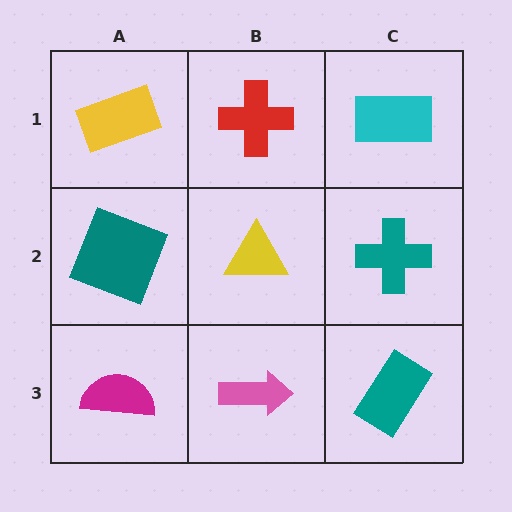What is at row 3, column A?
A magenta semicircle.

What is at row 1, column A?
A yellow rectangle.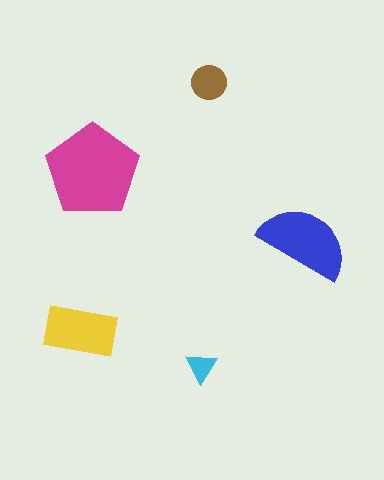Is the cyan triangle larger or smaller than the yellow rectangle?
Smaller.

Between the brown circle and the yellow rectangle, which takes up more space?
The yellow rectangle.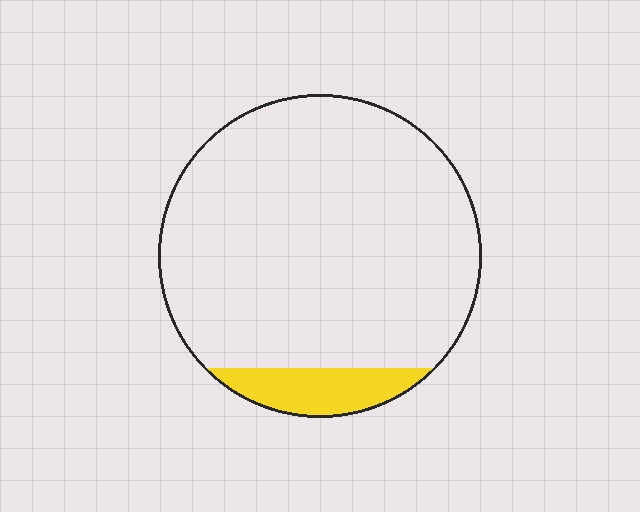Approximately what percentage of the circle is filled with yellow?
Approximately 10%.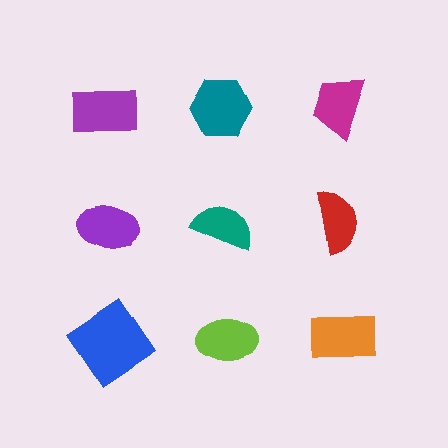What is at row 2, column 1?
A purple ellipse.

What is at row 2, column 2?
A teal semicircle.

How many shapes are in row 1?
3 shapes.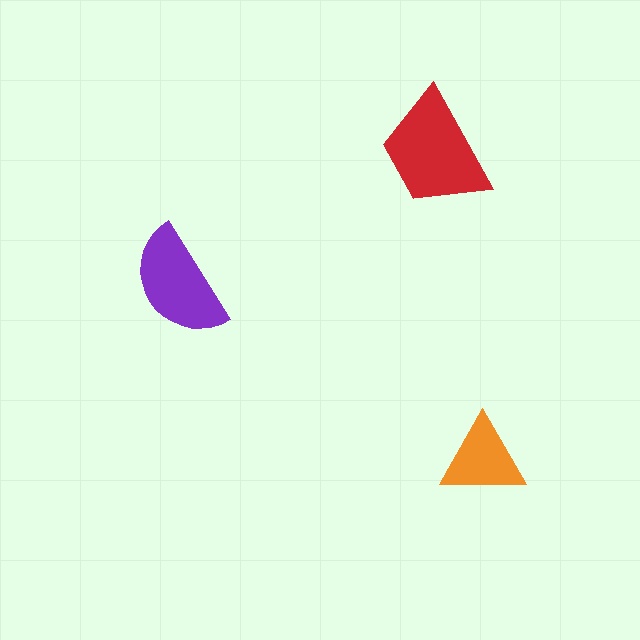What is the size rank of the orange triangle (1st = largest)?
3rd.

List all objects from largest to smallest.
The red trapezoid, the purple semicircle, the orange triangle.